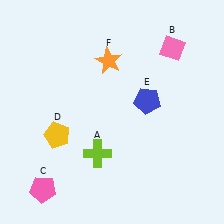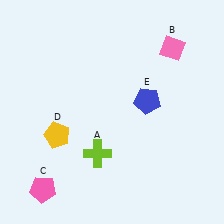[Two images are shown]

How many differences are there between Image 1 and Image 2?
There is 1 difference between the two images.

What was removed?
The orange star (F) was removed in Image 2.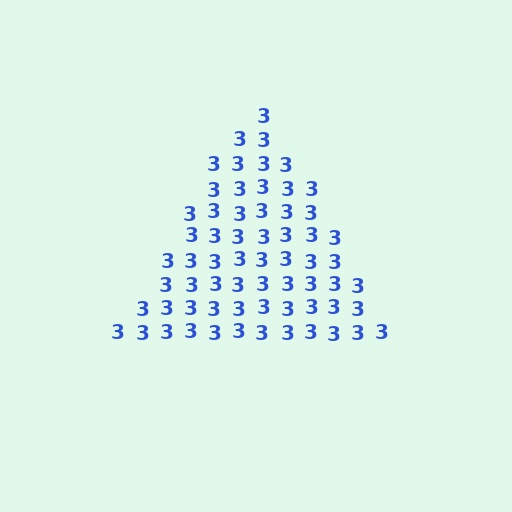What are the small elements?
The small elements are digit 3's.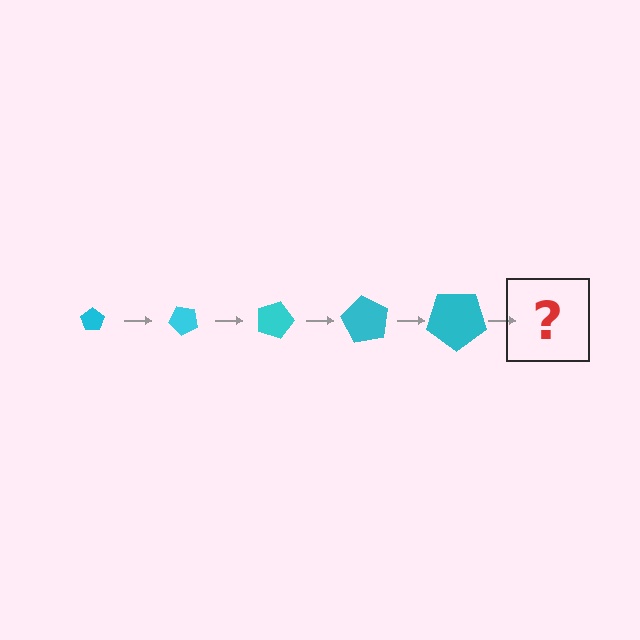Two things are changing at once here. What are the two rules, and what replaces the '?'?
The two rules are that the pentagon grows larger each step and it rotates 45 degrees each step. The '?' should be a pentagon, larger than the previous one and rotated 225 degrees from the start.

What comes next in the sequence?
The next element should be a pentagon, larger than the previous one and rotated 225 degrees from the start.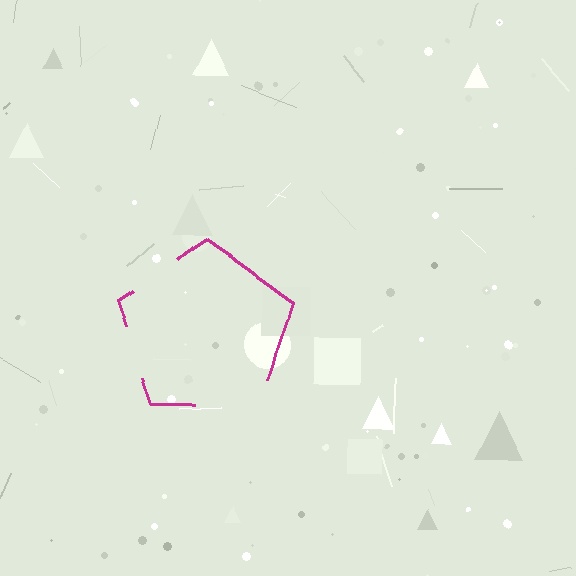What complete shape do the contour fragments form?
The contour fragments form a pentagon.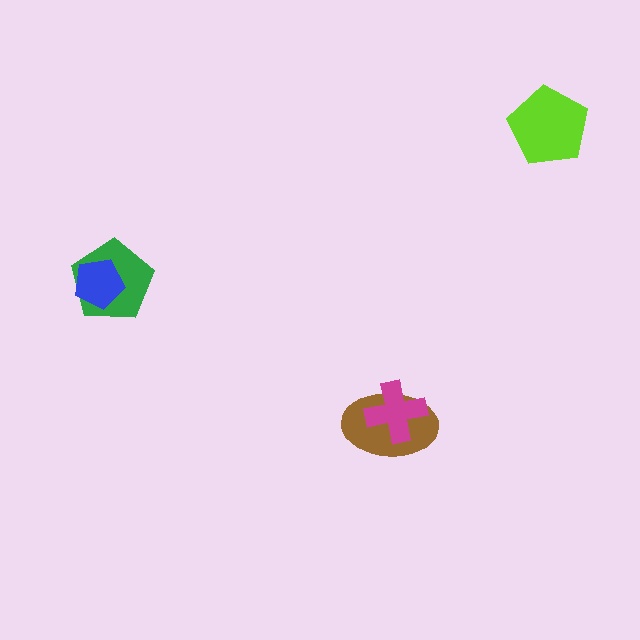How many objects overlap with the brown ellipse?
1 object overlaps with the brown ellipse.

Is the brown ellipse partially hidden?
Yes, it is partially covered by another shape.